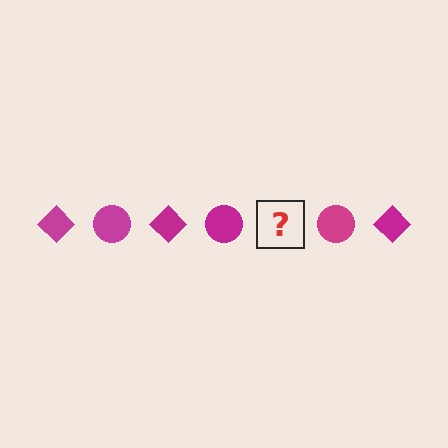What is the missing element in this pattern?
The missing element is a magenta diamond.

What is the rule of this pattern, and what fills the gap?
The rule is that the pattern cycles through diamond, circle shapes in magenta. The gap should be filled with a magenta diamond.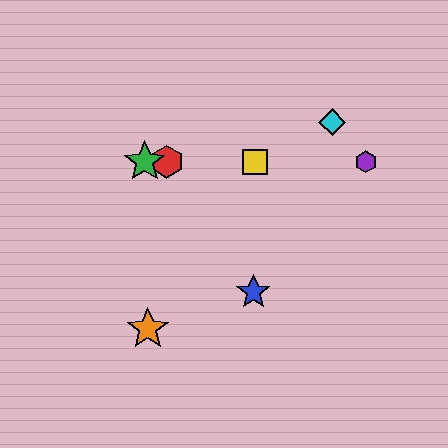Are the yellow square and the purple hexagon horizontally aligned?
Yes, both are at y≈162.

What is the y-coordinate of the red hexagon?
The red hexagon is at y≈162.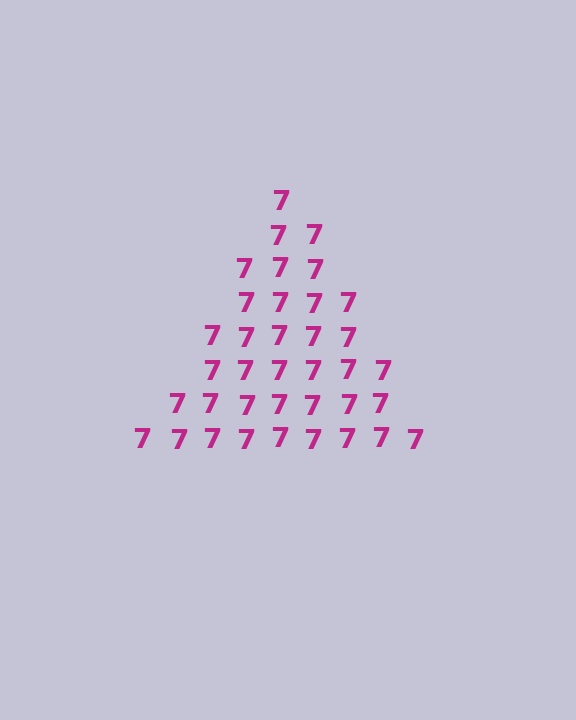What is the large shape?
The large shape is a triangle.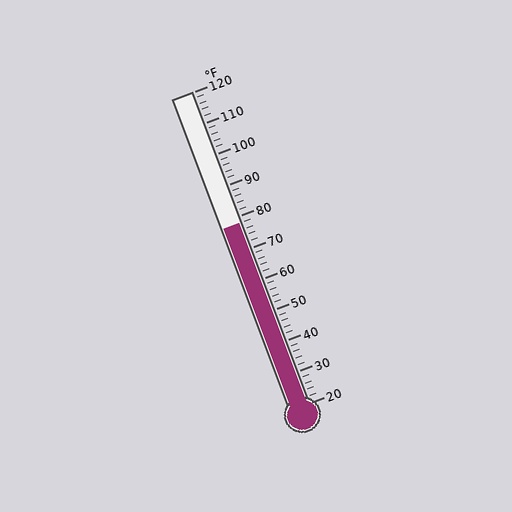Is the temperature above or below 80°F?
The temperature is below 80°F.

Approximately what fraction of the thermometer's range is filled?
The thermometer is filled to approximately 60% of its range.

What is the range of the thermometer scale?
The thermometer scale ranges from 20°F to 120°F.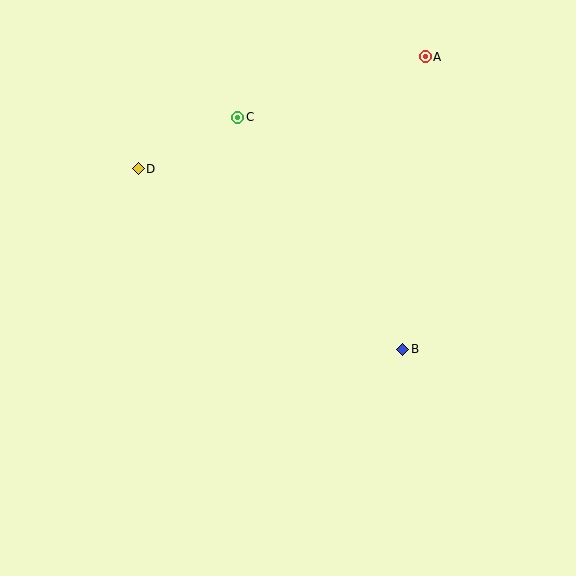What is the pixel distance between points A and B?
The distance between A and B is 293 pixels.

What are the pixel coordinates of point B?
Point B is at (403, 349).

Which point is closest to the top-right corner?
Point A is closest to the top-right corner.